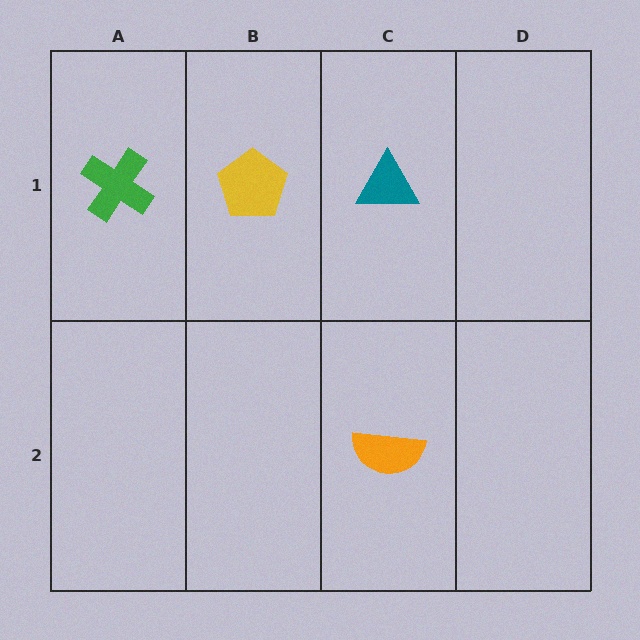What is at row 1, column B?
A yellow pentagon.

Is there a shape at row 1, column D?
No, that cell is empty.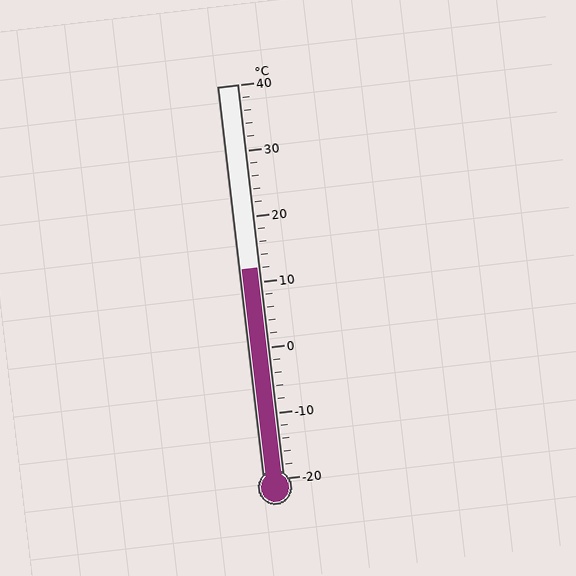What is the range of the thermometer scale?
The thermometer scale ranges from -20°C to 40°C.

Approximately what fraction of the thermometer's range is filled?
The thermometer is filled to approximately 55% of its range.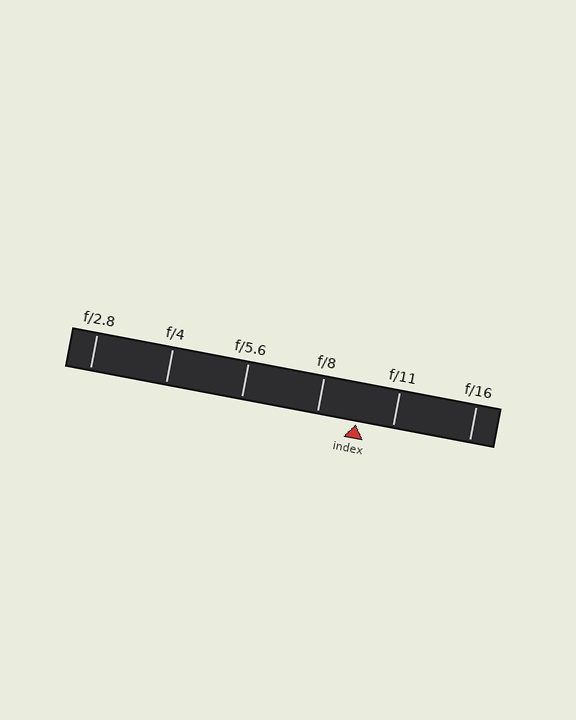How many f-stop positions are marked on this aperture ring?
There are 6 f-stop positions marked.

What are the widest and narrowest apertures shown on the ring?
The widest aperture shown is f/2.8 and the narrowest is f/16.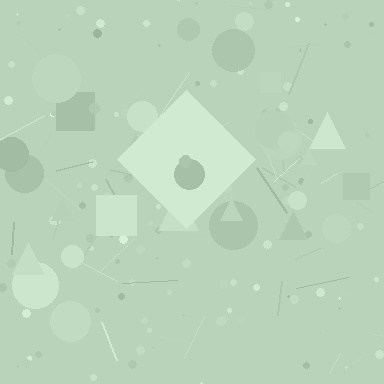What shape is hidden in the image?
A diamond is hidden in the image.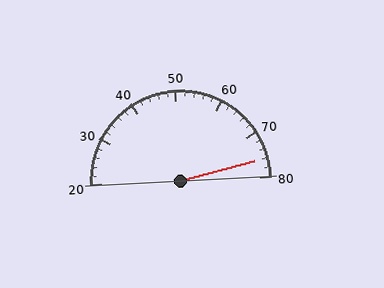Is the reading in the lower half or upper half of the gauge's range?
The reading is in the upper half of the range (20 to 80).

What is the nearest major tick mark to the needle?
The nearest major tick mark is 80.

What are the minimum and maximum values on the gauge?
The gauge ranges from 20 to 80.